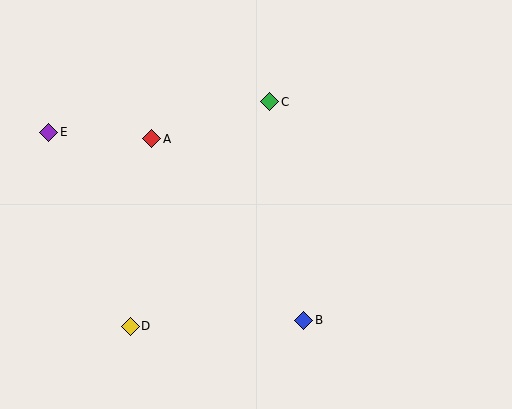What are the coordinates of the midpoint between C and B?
The midpoint between C and B is at (287, 211).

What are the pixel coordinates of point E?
Point E is at (49, 132).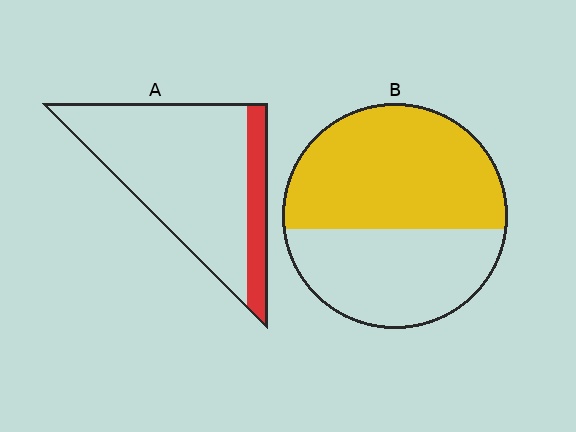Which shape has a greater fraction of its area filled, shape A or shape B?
Shape B.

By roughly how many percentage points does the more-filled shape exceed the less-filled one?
By roughly 40 percentage points (B over A).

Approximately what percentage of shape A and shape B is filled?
A is approximately 20% and B is approximately 55%.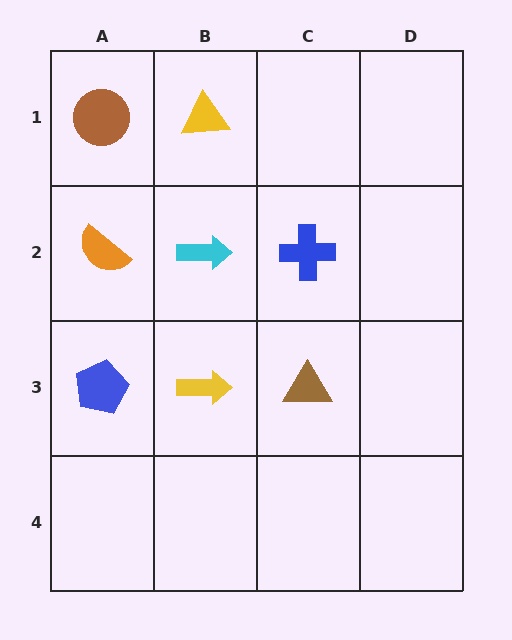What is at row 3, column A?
A blue pentagon.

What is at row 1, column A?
A brown circle.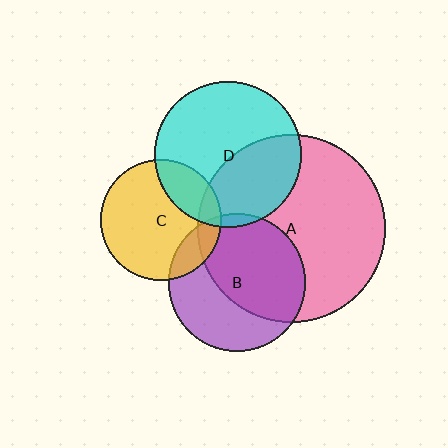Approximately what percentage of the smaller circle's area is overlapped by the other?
Approximately 10%.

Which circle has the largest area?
Circle A (pink).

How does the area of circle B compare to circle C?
Approximately 1.3 times.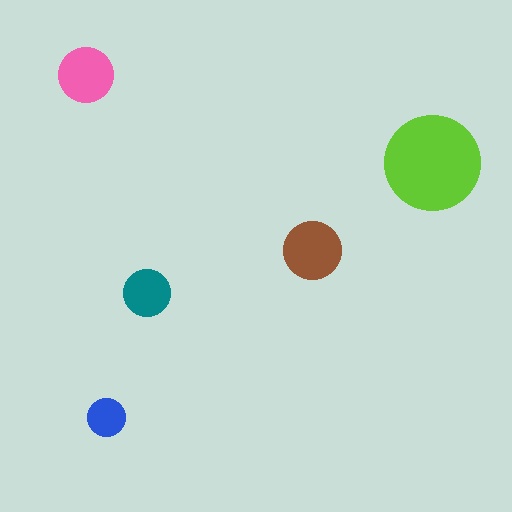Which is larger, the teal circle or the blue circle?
The teal one.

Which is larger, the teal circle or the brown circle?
The brown one.